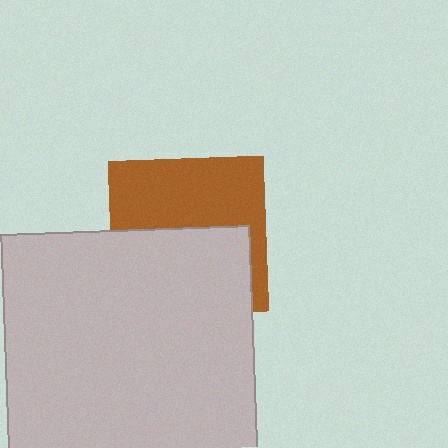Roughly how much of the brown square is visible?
About half of it is visible (roughly 49%).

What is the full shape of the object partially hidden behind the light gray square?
The partially hidden object is a brown square.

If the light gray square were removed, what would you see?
You would see the complete brown square.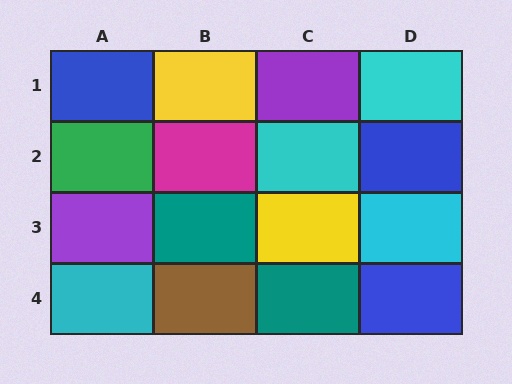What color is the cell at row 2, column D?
Blue.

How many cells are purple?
2 cells are purple.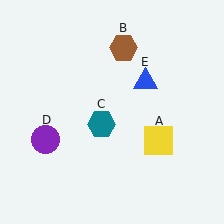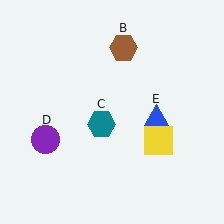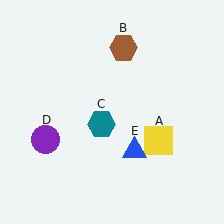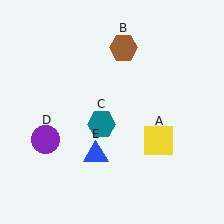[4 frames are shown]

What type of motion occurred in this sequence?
The blue triangle (object E) rotated clockwise around the center of the scene.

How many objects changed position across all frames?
1 object changed position: blue triangle (object E).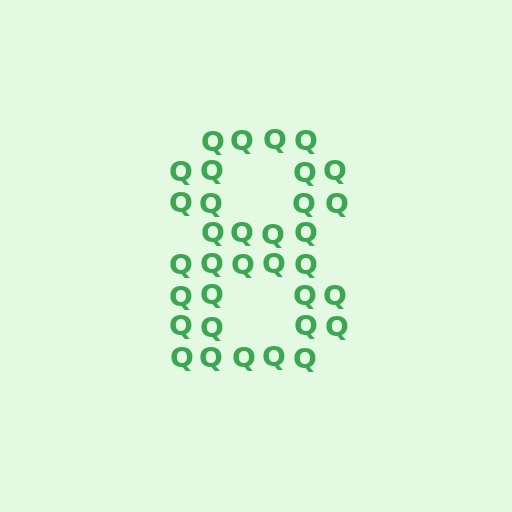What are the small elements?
The small elements are letter Q's.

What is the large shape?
The large shape is the digit 8.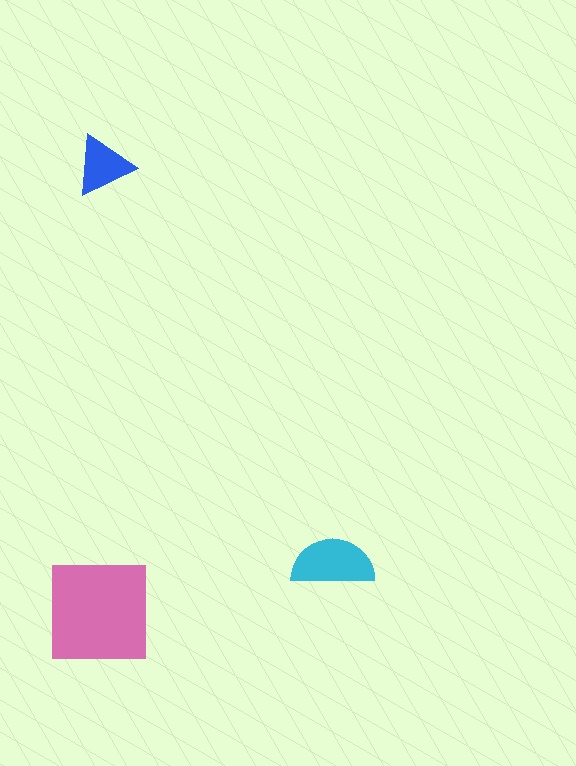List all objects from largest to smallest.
The pink square, the cyan semicircle, the blue triangle.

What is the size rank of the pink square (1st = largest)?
1st.